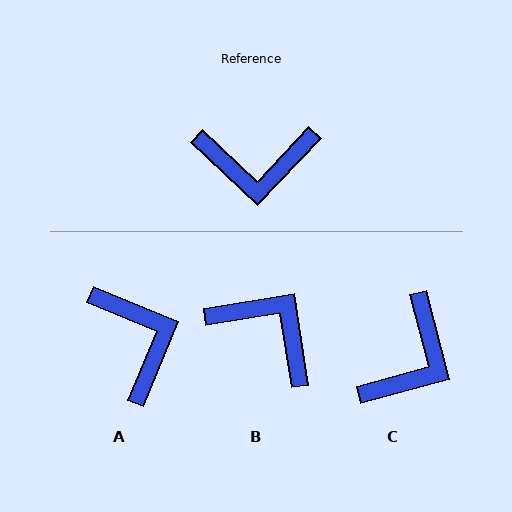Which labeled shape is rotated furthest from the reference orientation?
B, about 142 degrees away.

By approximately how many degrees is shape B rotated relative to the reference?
Approximately 142 degrees counter-clockwise.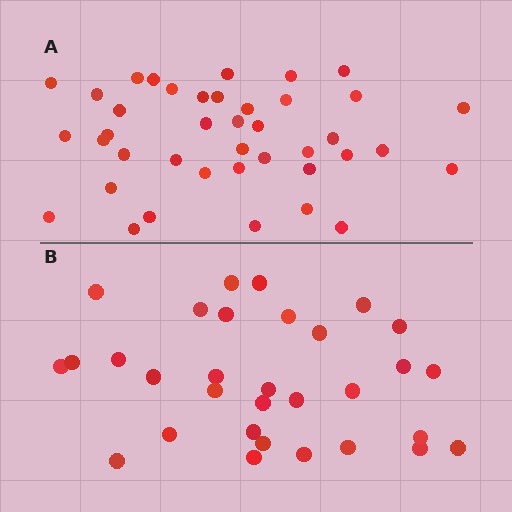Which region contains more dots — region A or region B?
Region A (the top region) has more dots.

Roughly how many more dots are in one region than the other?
Region A has roughly 8 or so more dots than region B.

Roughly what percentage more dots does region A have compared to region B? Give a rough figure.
About 30% more.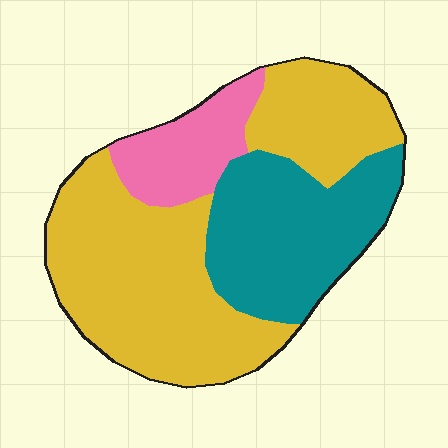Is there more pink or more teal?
Teal.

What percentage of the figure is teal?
Teal covers around 30% of the figure.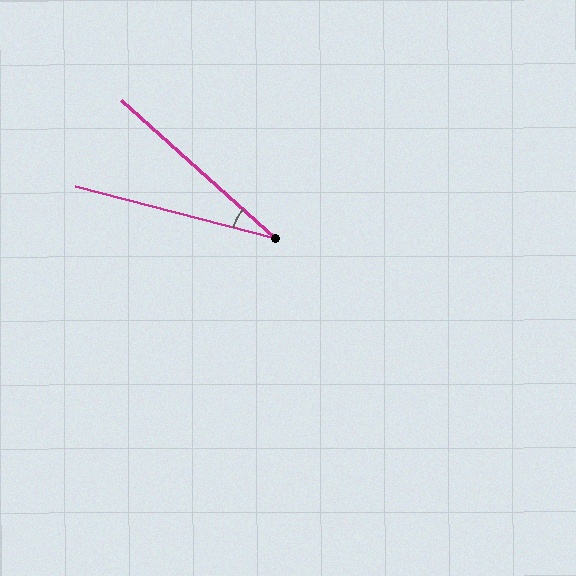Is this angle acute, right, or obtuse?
It is acute.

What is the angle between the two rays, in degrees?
Approximately 27 degrees.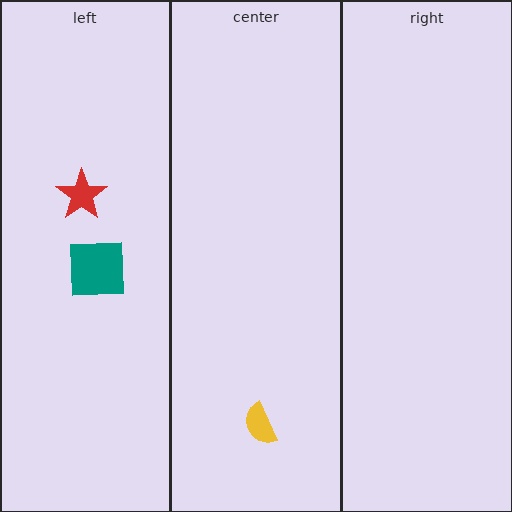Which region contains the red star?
The left region.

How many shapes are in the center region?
1.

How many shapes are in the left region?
2.